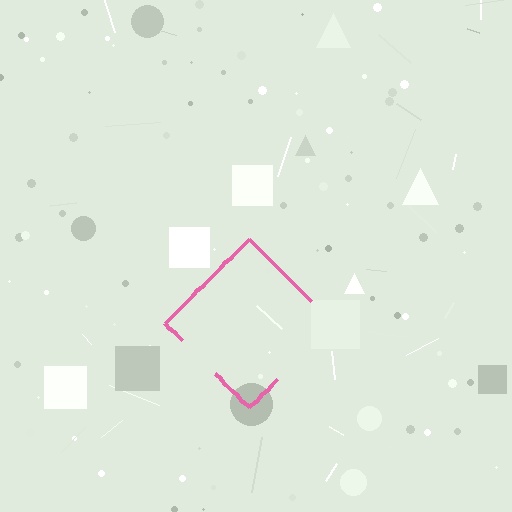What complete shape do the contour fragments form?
The contour fragments form a diamond.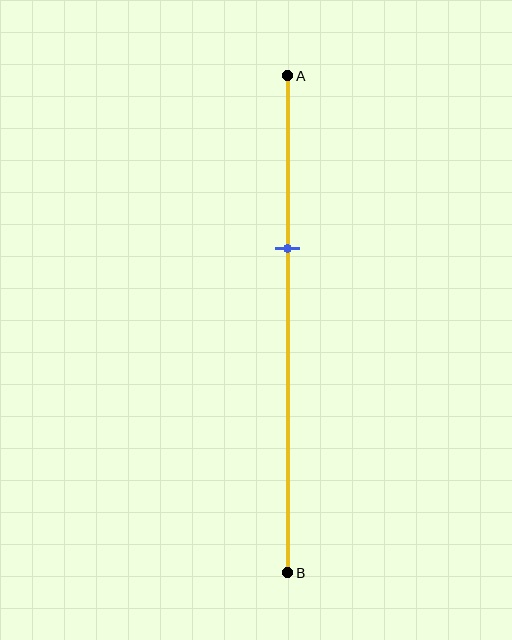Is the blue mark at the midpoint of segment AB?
No, the mark is at about 35% from A, not at the 50% midpoint.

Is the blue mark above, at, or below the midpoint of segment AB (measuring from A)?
The blue mark is above the midpoint of segment AB.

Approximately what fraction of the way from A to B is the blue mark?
The blue mark is approximately 35% of the way from A to B.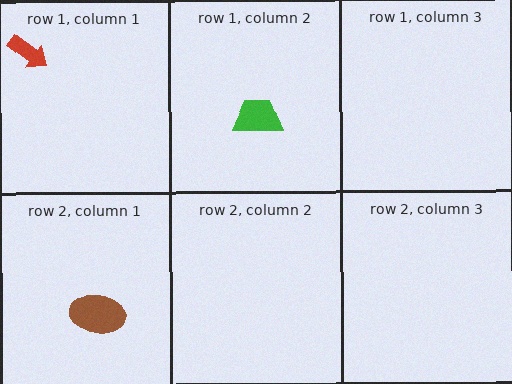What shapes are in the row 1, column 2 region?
The green trapezoid.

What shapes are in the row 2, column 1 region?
The brown ellipse.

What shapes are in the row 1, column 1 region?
The red arrow.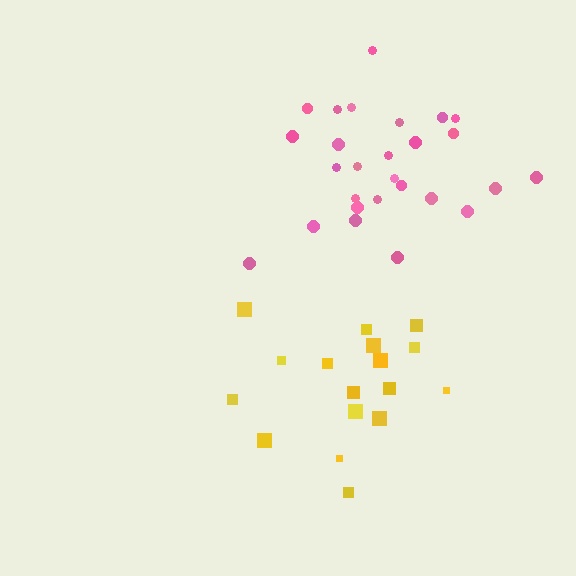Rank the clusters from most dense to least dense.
pink, yellow.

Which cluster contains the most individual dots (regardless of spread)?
Pink (27).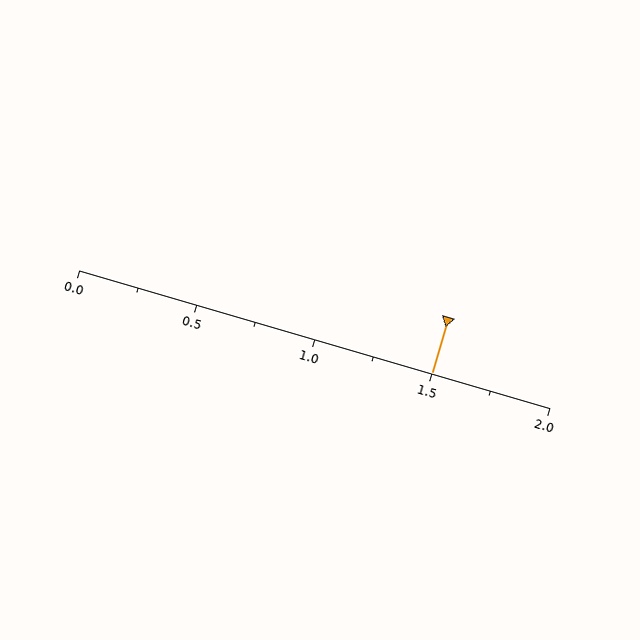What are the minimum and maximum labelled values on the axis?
The axis runs from 0.0 to 2.0.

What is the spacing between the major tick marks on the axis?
The major ticks are spaced 0.5 apart.